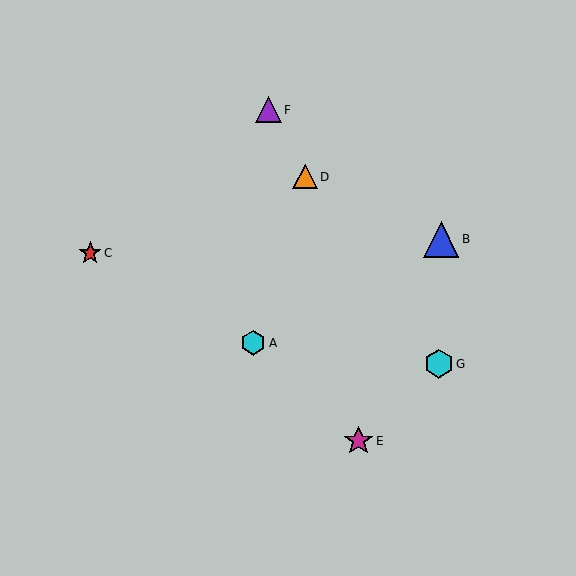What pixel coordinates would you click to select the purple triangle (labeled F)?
Click at (268, 110) to select the purple triangle F.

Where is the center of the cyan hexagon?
The center of the cyan hexagon is at (439, 364).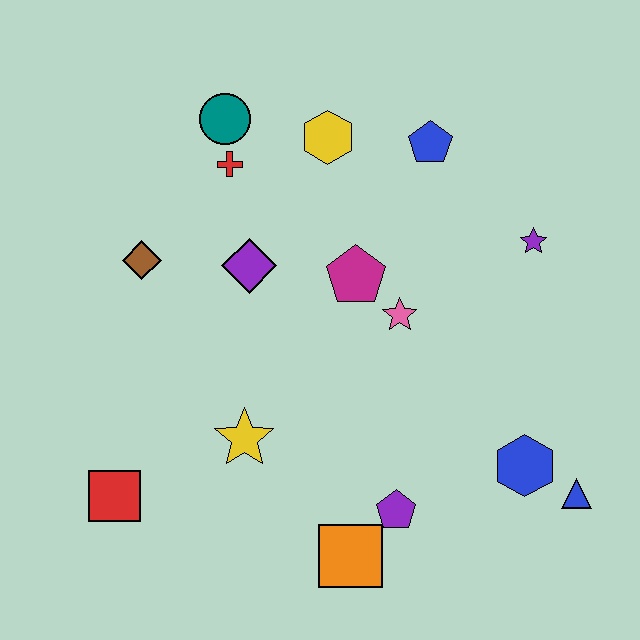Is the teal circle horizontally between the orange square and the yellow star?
No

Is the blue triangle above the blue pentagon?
No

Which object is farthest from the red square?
The purple star is farthest from the red square.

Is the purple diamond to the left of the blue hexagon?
Yes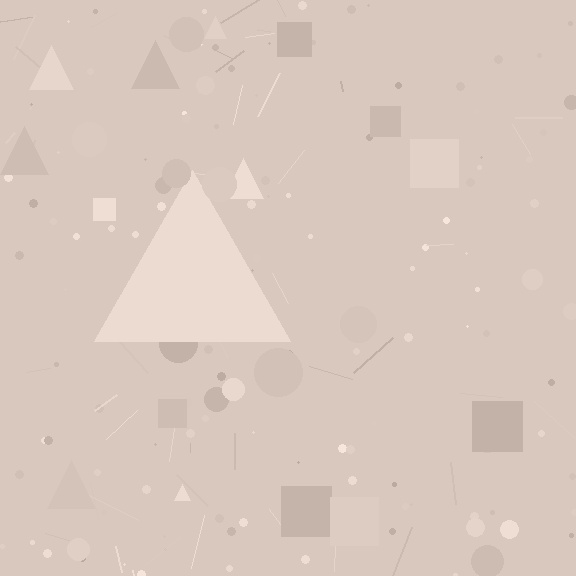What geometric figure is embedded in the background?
A triangle is embedded in the background.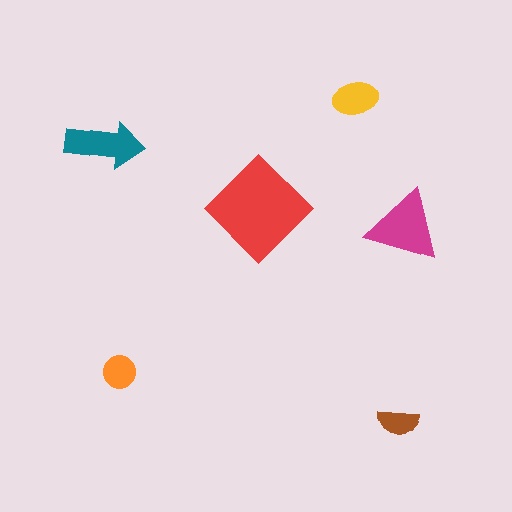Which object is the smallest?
The brown semicircle.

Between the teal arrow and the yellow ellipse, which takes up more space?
The teal arrow.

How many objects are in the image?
There are 6 objects in the image.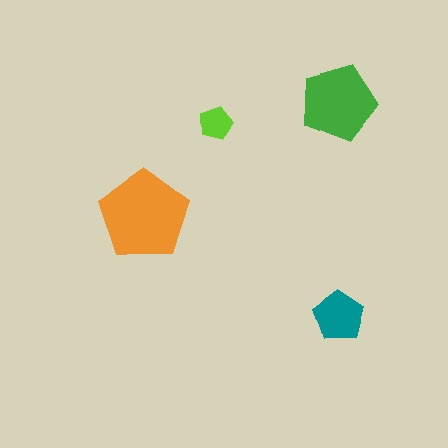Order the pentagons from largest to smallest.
the orange one, the green one, the teal one, the lime one.